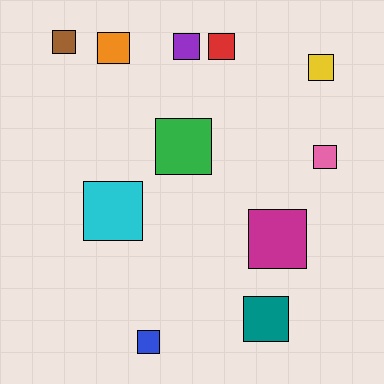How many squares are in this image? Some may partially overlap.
There are 11 squares.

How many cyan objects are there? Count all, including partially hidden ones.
There is 1 cyan object.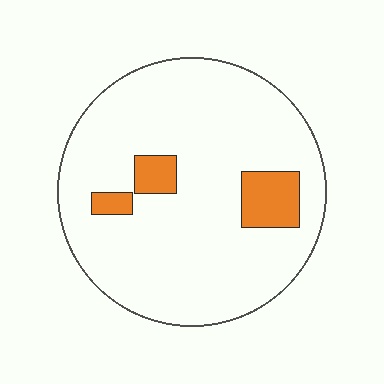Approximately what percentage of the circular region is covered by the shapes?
Approximately 10%.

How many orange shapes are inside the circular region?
3.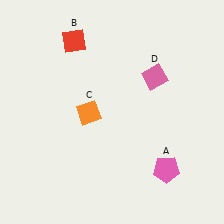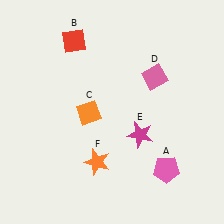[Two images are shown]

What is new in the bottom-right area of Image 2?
A magenta star (E) was added in the bottom-right area of Image 2.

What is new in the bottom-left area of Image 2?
An orange star (F) was added in the bottom-left area of Image 2.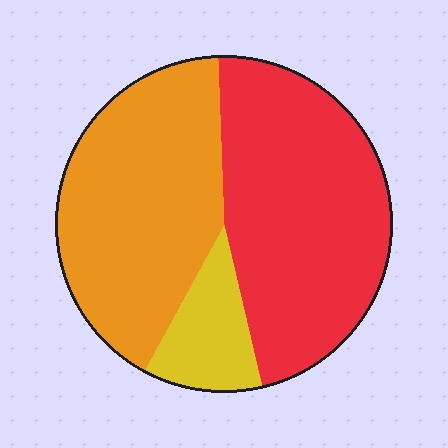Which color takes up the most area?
Red, at roughly 45%.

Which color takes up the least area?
Yellow, at roughly 10%.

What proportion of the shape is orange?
Orange takes up about two fifths (2/5) of the shape.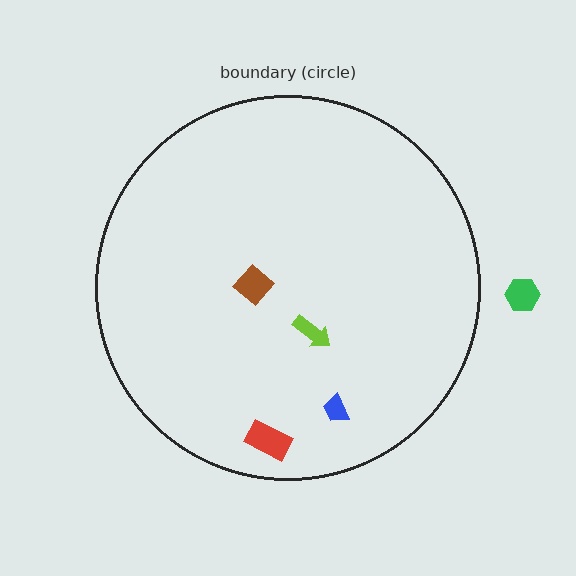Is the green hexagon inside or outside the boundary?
Outside.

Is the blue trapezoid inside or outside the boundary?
Inside.